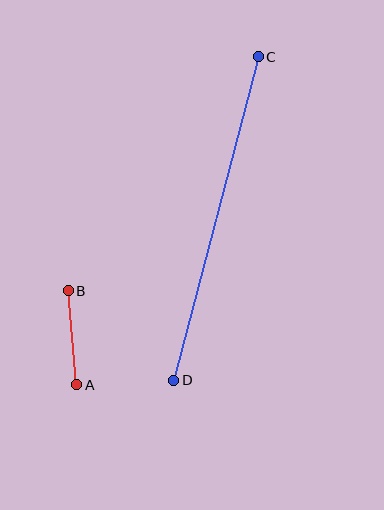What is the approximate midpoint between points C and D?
The midpoint is at approximately (216, 219) pixels.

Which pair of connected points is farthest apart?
Points C and D are farthest apart.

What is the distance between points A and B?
The distance is approximately 95 pixels.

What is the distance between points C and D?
The distance is approximately 334 pixels.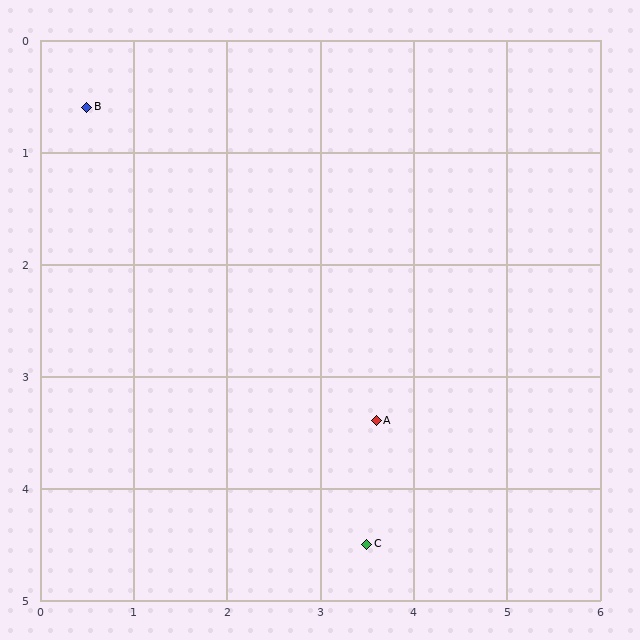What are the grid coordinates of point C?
Point C is at approximately (3.5, 4.5).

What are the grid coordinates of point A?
Point A is at approximately (3.6, 3.4).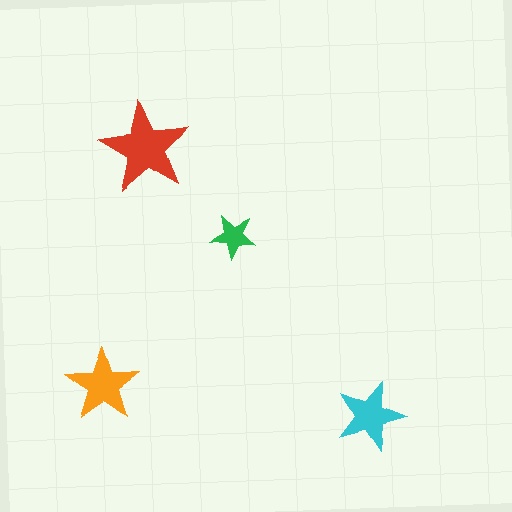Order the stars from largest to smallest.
the red one, the orange one, the cyan one, the green one.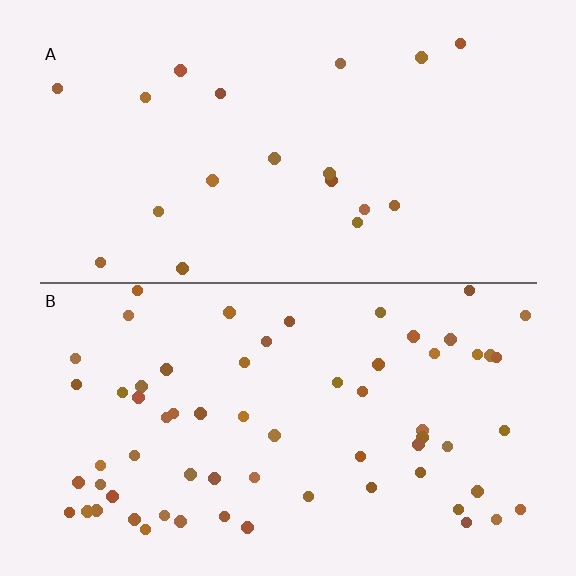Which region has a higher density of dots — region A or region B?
B (the bottom).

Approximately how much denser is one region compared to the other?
Approximately 3.4× — region B over region A.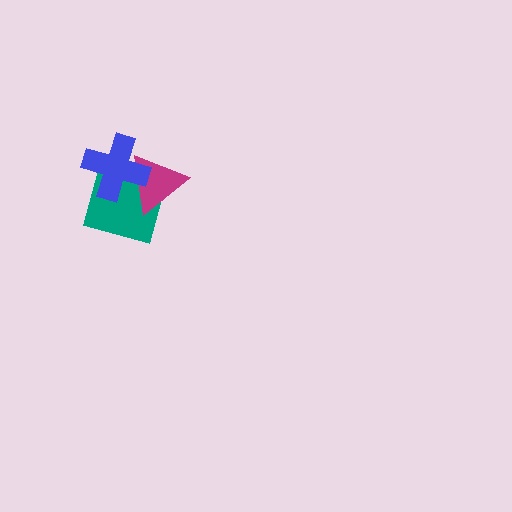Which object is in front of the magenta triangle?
The blue cross is in front of the magenta triangle.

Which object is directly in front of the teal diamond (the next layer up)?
The magenta triangle is directly in front of the teal diamond.